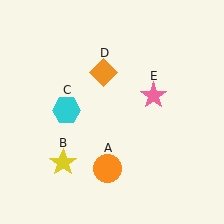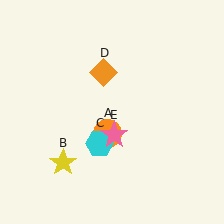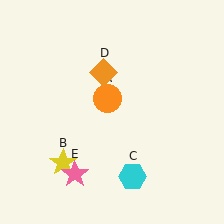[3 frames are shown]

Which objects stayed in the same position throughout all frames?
Yellow star (object B) and orange diamond (object D) remained stationary.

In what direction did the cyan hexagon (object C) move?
The cyan hexagon (object C) moved down and to the right.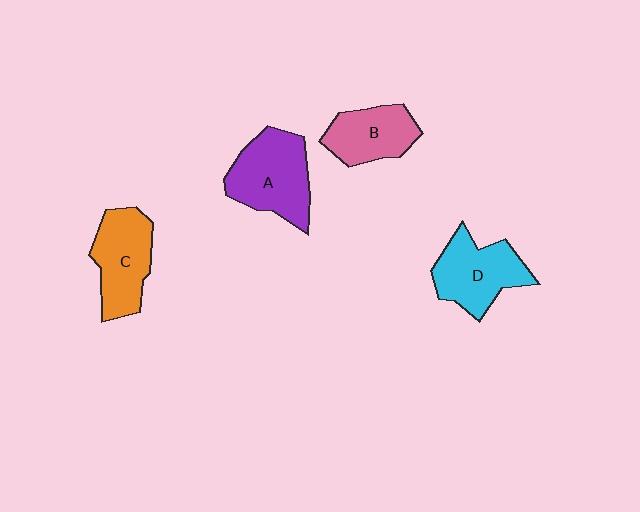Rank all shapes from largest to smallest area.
From largest to smallest: A (purple), D (cyan), C (orange), B (pink).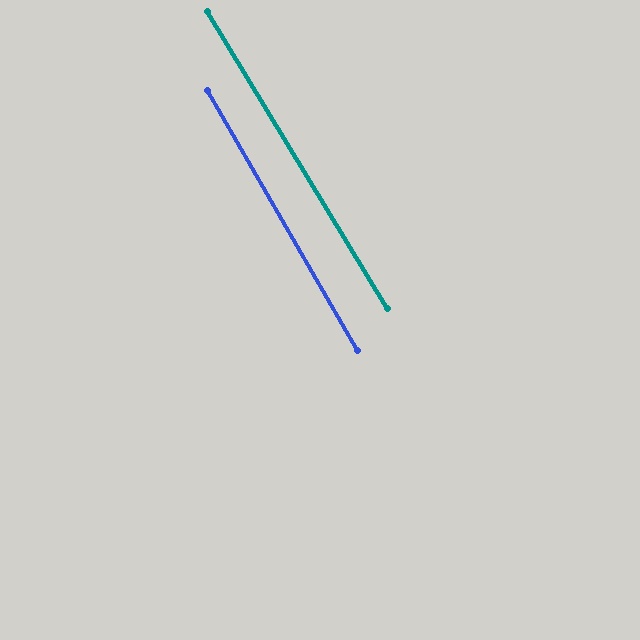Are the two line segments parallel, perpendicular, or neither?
Parallel — their directions differ by only 1.3°.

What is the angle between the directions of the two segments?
Approximately 1 degree.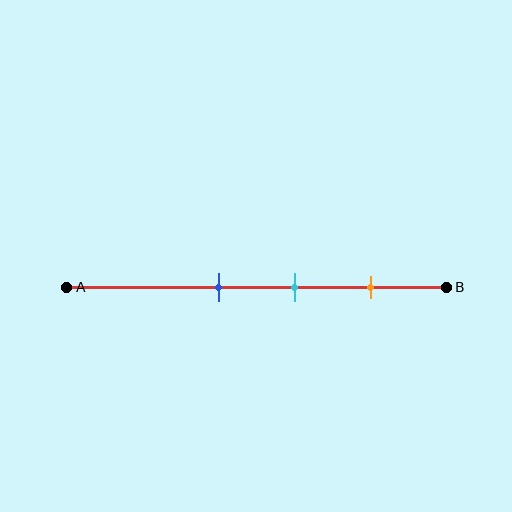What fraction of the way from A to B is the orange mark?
The orange mark is approximately 80% (0.8) of the way from A to B.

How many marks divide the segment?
There are 3 marks dividing the segment.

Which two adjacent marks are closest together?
The blue and cyan marks are the closest adjacent pair.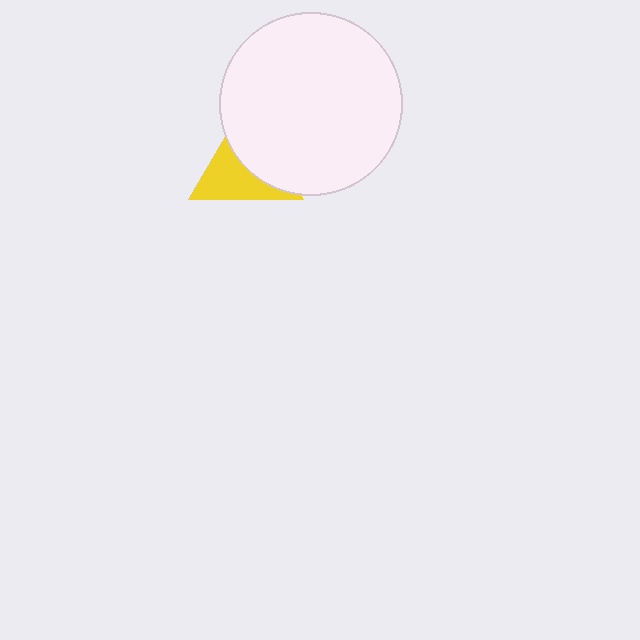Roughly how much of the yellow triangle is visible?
About half of it is visible (roughly 49%).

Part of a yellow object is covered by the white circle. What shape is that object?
It is a triangle.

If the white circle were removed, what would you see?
You would see the complete yellow triangle.